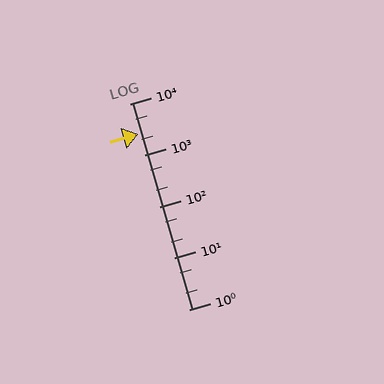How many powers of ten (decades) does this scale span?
The scale spans 4 decades, from 1 to 10000.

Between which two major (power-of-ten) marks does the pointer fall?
The pointer is between 1000 and 10000.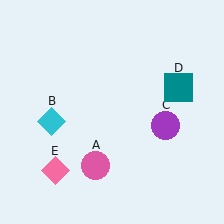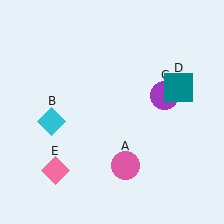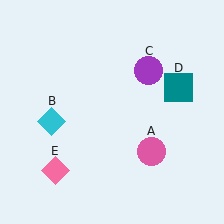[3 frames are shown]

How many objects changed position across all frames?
2 objects changed position: pink circle (object A), purple circle (object C).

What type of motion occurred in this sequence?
The pink circle (object A), purple circle (object C) rotated counterclockwise around the center of the scene.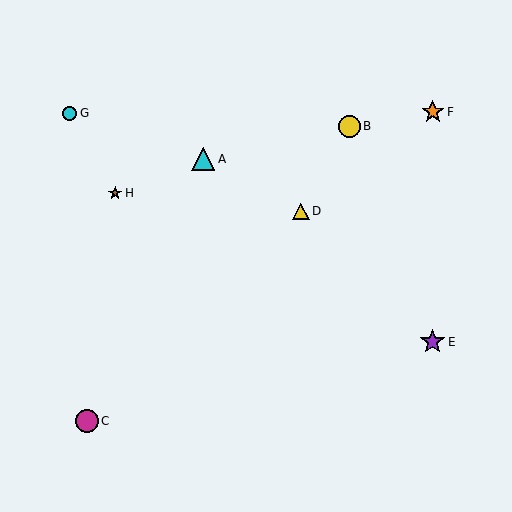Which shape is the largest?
The purple star (labeled E) is the largest.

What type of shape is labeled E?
Shape E is a purple star.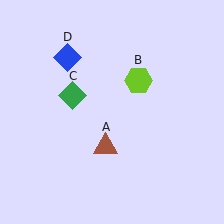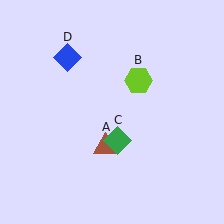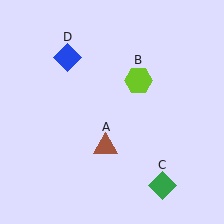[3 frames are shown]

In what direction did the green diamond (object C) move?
The green diamond (object C) moved down and to the right.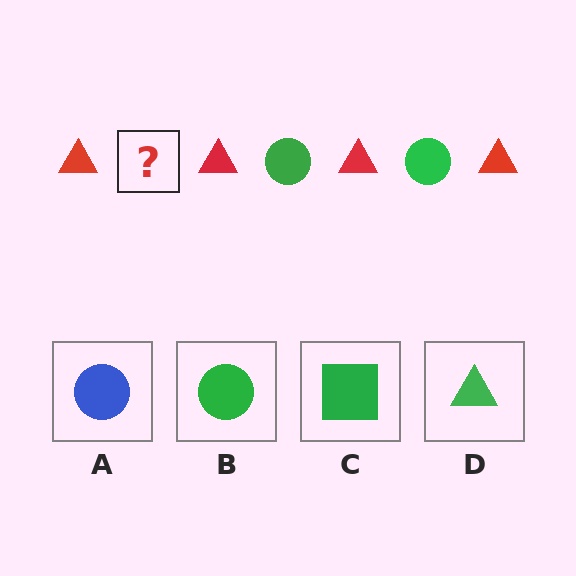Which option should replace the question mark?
Option B.